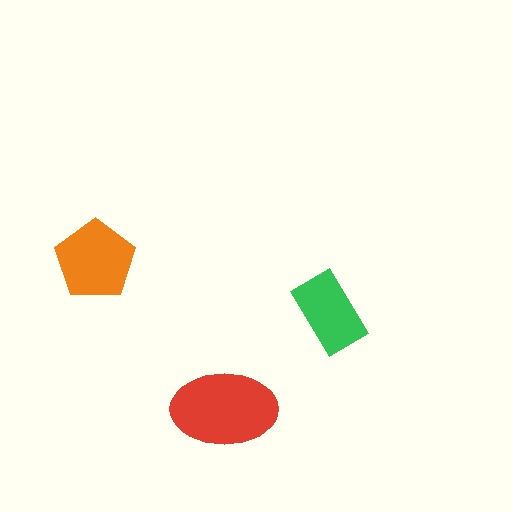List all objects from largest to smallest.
The red ellipse, the orange pentagon, the green rectangle.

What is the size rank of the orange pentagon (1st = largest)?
2nd.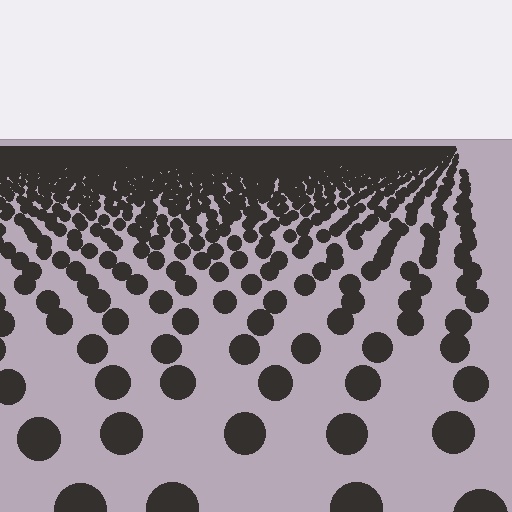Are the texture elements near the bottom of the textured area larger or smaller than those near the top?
Larger. Near the bottom, elements are closer to the viewer and appear at a bigger on-screen size.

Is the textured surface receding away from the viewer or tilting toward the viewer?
The surface is receding away from the viewer. Texture elements get smaller and denser toward the top.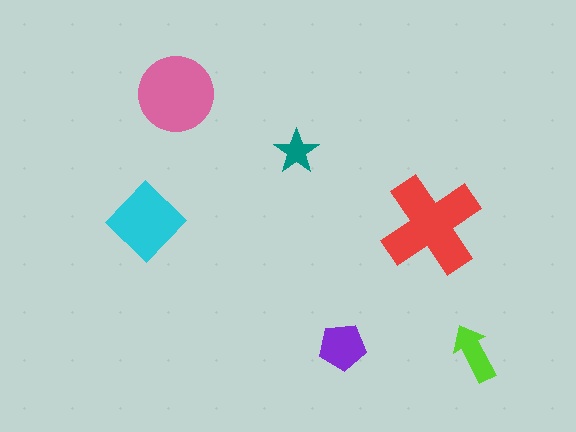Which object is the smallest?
The teal star.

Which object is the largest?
The red cross.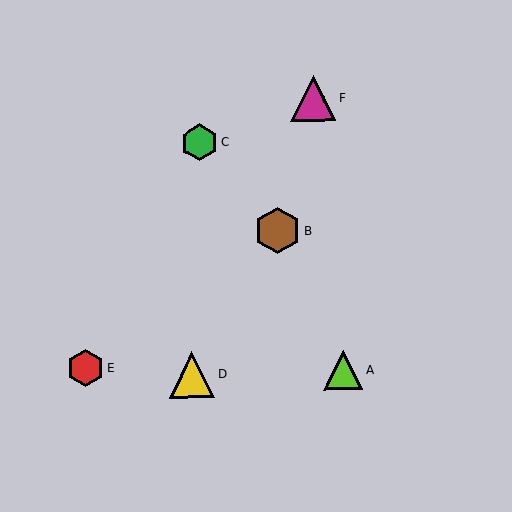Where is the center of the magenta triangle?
The center of the magenta triangle is at (313, 98).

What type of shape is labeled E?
Shape E is a red hexagon.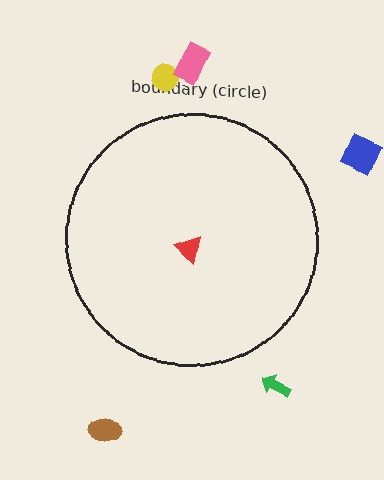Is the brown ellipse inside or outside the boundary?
Outside.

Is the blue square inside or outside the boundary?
Outside.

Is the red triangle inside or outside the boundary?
Inside.